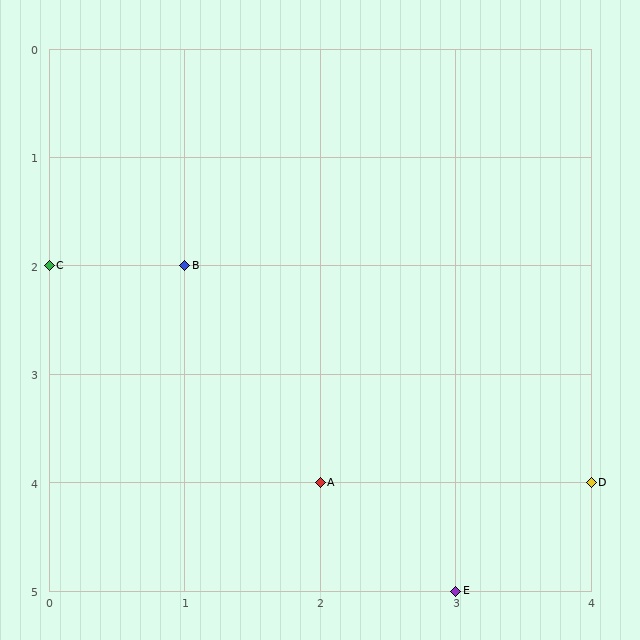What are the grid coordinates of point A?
Point A is at grid coordinates (2, 4).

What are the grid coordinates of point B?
Point B is at grid coordinates (1, 2).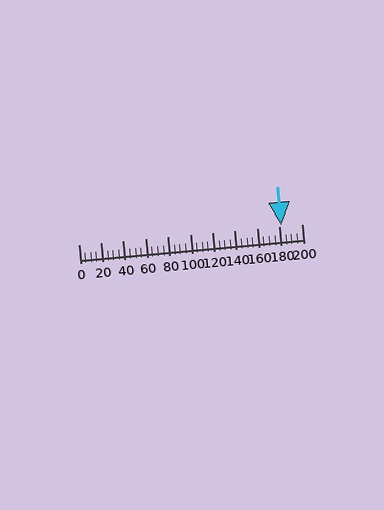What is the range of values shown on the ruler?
The ruler shows values from 0 to 200.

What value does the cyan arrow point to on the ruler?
The cyan arrow points to approximately 182.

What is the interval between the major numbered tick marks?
The major tick marks are spaced 20 units apart.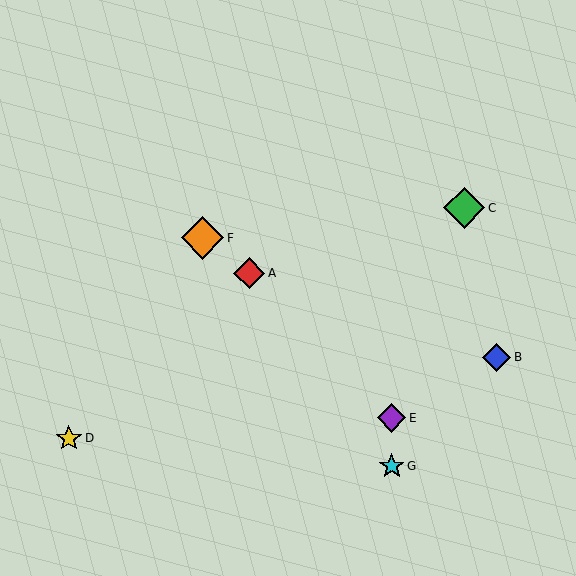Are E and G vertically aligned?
Yes, both are at x≈392.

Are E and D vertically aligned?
No, E is at x≈392 and D is at x≈69.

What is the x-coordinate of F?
Object F is at x≈203.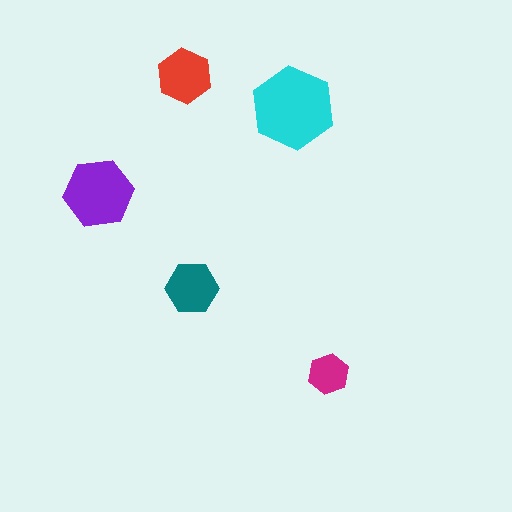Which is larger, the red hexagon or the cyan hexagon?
The cyan one.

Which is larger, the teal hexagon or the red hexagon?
The red one.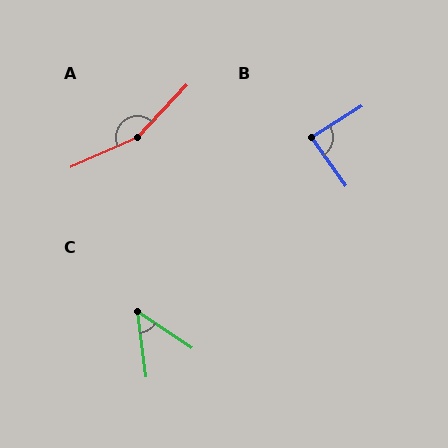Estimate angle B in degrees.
Approximately 87 degrees.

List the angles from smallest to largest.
C (49°), B (87°), A (157°).